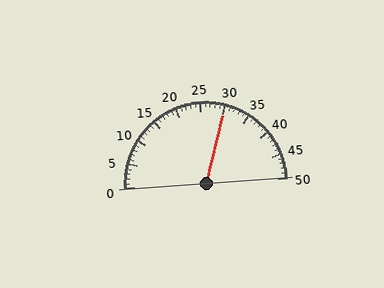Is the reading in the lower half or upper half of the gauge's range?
The reading is in the upper half of the range (0 to 50).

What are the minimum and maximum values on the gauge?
The gauge ranges from 0 to 50.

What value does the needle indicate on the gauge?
The needle indicates approximately 30.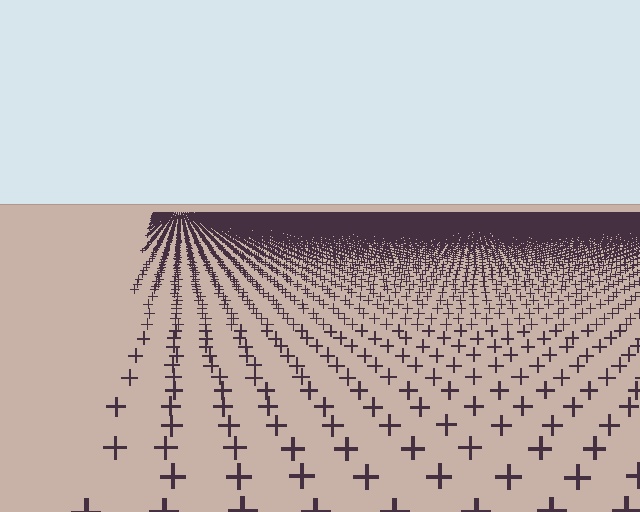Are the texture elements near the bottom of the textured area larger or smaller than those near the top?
Larger. Near the bottom, elements are closer to the viewer and appear at a bigger on-screen size.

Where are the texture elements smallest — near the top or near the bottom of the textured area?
Near the top.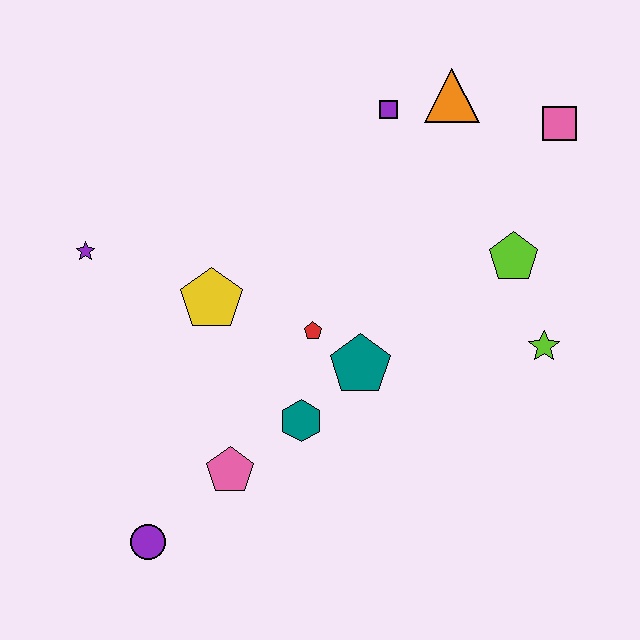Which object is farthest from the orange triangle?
The purple circle is farthest from the orange triangle.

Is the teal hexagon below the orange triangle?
Yes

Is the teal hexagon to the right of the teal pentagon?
No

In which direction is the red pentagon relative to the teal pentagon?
The red pentagon is to the left of the teal pentagon.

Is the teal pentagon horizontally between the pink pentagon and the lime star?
Yes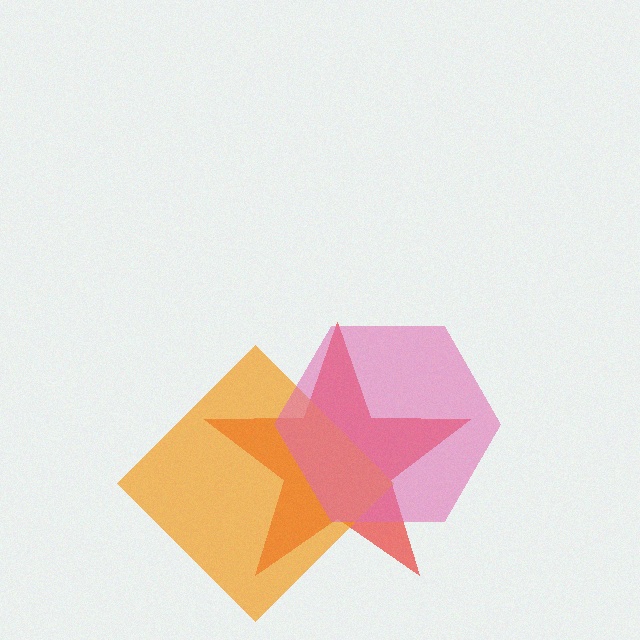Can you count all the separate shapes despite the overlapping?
Yes, there are 3 separate shapes.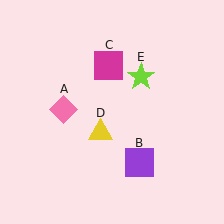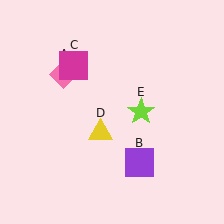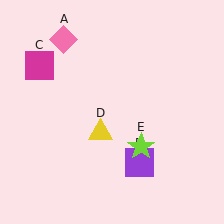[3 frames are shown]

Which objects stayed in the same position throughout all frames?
Purple square (object B) and yellow triangle (object D) remained stationary.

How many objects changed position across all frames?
3 objects changed position: pink diamond (object A), magenta square (object C), lime star (object E).